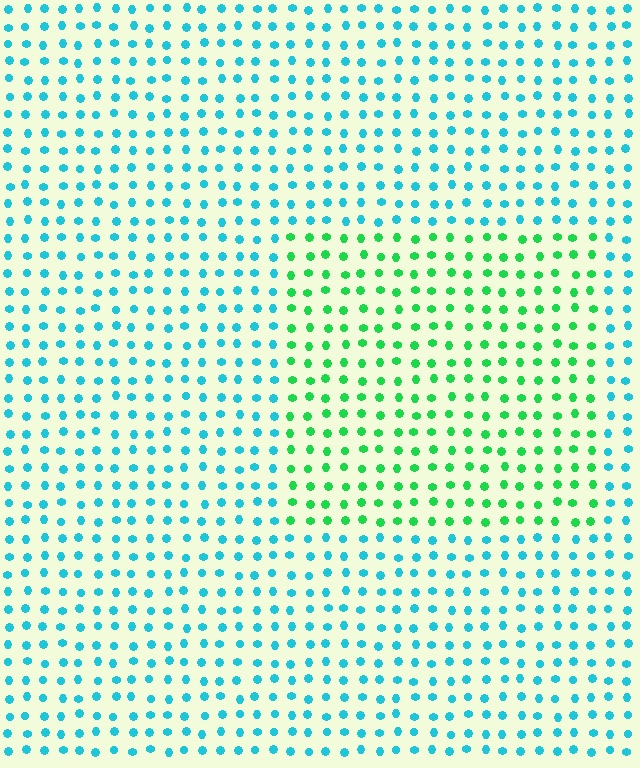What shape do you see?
I see a rectangle.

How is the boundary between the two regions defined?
The boundary is defined purely by a slight shift in hue (about 51 degrees). Spacing, size, and orientation are identical on both sides.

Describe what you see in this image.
The image is filled with small cyan elements in a uniform arrangement. A rectangle-shaped region is visible where the elements are tinted to a slightly different hue, forming a subtle color boundary.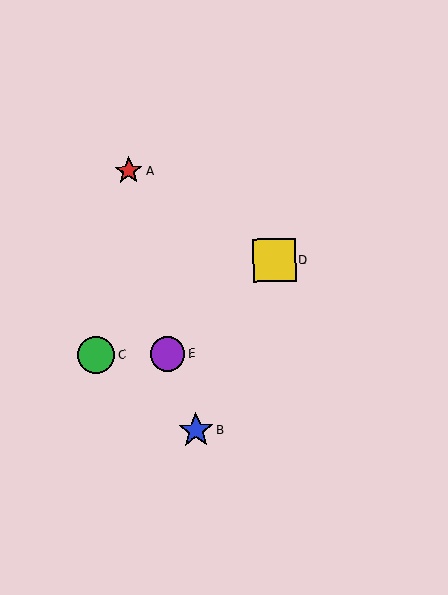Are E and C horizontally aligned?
Yes, both are at y≈354.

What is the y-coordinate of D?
Object D is at y≈261.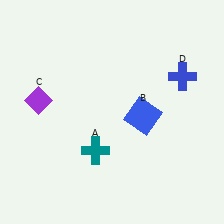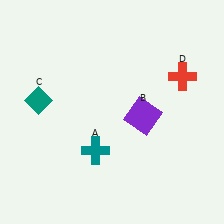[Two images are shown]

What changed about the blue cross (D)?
In Image 1, D is blue. In Image 2, it changed to red.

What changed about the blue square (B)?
In Image 1, B is blue. In Image 2, it changed to purple.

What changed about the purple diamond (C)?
In Image 1, C is purple. In Image 2, it changed to teal.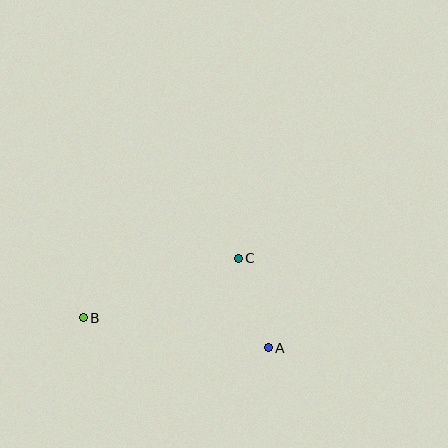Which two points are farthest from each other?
Points A and B are farthest from each other.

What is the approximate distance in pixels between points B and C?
The distance between B and C is approximately 166 pixels.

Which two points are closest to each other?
Points A and C are closest to each other.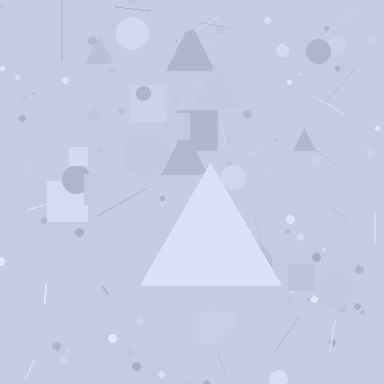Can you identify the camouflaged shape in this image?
The camouflaged shape is a triangle.